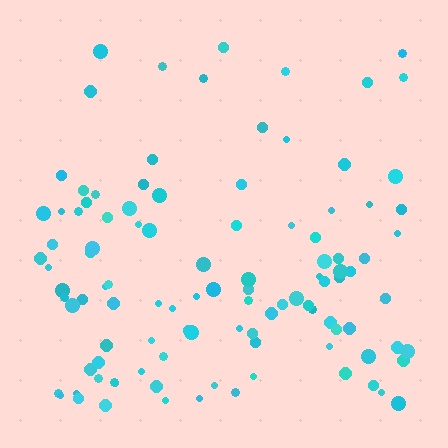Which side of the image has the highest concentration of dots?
The bottom.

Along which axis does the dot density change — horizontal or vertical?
Vertical.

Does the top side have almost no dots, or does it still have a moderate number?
Still a moderate number, just noticeably fewer than the bottom.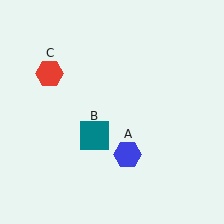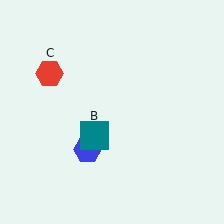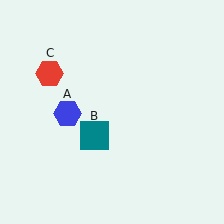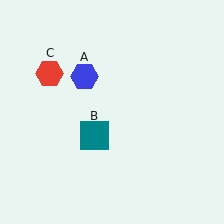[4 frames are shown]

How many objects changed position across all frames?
1 object changed position: blue hexagon (object A).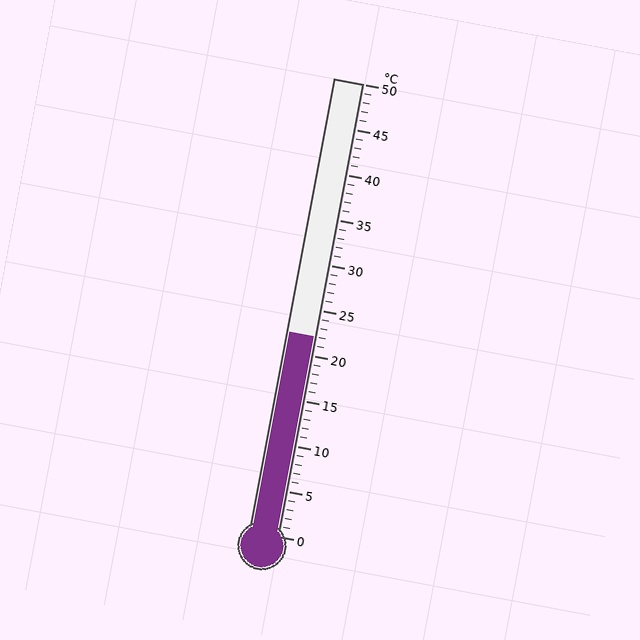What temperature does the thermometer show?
The thermometer shows approximately 22°C.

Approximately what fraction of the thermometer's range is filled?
The thermometer is filled to approximately 45% of its range.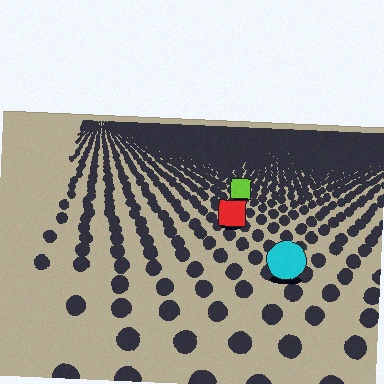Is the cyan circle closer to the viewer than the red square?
Yes. The cyan circle is closer — you can tell from the texture gradient: the ground texture is coarser near it.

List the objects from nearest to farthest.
From nearest to farthest: the cyan circle, the red square, the lime square.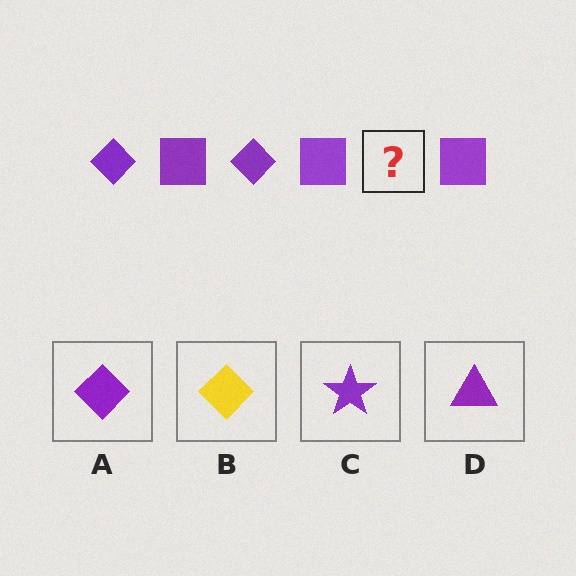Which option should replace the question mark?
Option A.